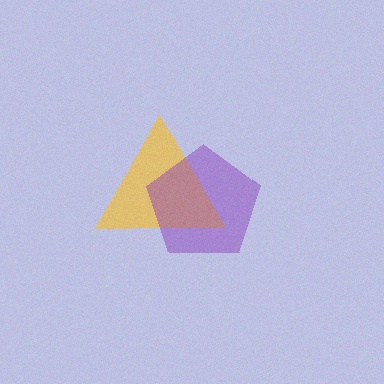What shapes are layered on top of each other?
The layered shapes are: a yellow triangle, a purple pentagon.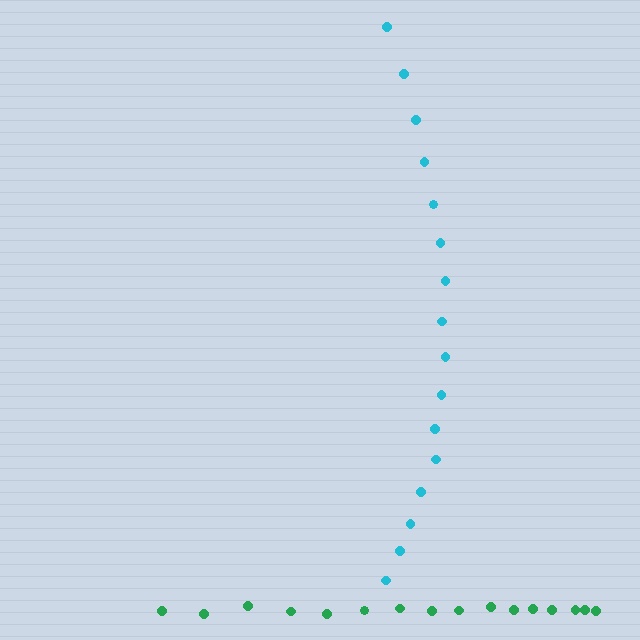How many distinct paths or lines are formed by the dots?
There are 2 distinct paths.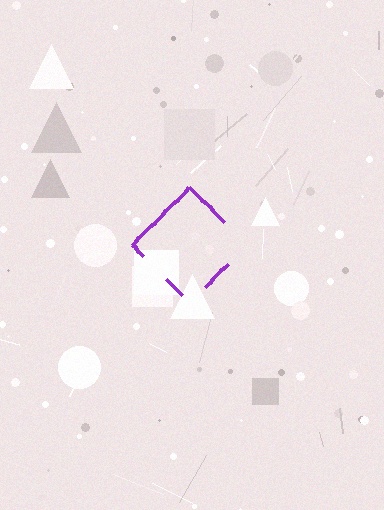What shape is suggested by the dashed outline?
The dashed outline suggests a diamond.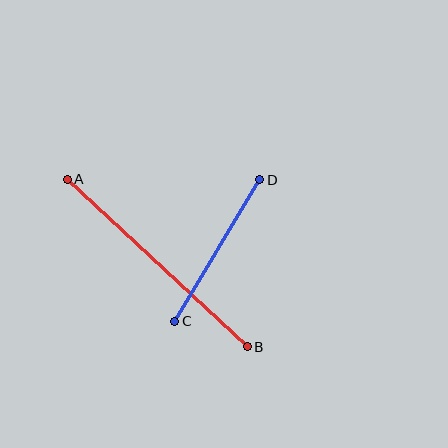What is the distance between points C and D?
The distance is approximately 165 pixels.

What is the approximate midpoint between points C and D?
The midpoint is at approximately (217, 250) pixels.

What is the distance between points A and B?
The distance is approximately 246 pixels.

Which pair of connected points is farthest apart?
Points A and B are farthest apart.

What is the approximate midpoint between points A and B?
The midpoint is at approximately (157, 263) pixels.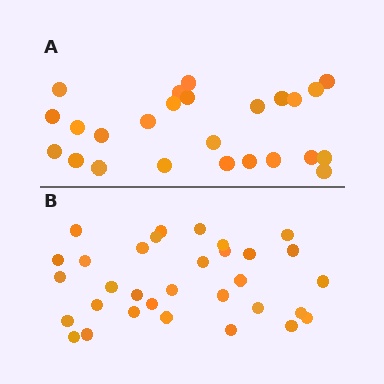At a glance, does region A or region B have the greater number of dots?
Region B (the bottom region) has more dots.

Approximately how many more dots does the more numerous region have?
Region B has roughly 8 or so more dots than region A.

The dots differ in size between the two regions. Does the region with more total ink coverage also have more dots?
No. Region A has more total ink coverage because its dots are larger, but region B actually contains more individual dots. Total area can be misleading — the number of items is what matters here.